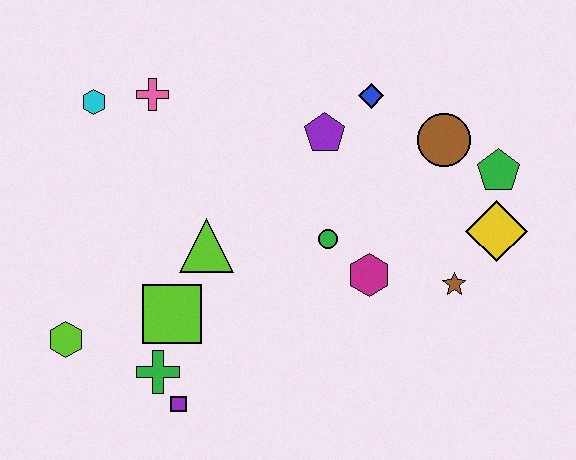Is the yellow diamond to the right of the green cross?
Yes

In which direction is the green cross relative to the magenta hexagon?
The green cross is to the left of the magenta hexagon.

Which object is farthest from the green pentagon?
The lime hexagon is farthest from the green pentagon.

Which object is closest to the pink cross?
The cyan hexagon is closest to the pink cross.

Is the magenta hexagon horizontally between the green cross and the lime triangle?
No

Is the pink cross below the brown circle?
No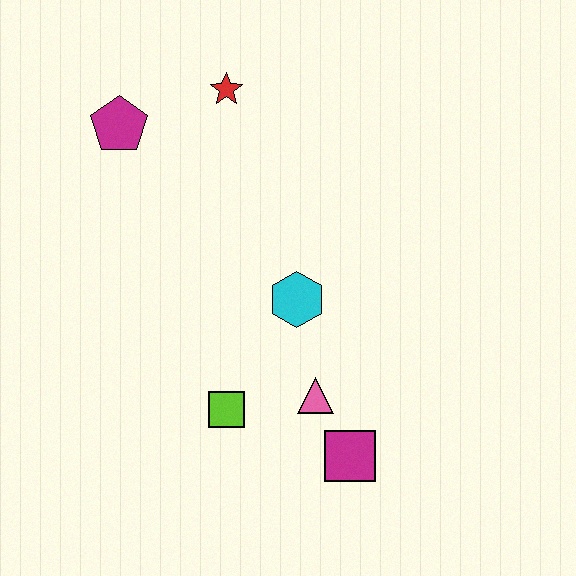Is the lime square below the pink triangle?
Yes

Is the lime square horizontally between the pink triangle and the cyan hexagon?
No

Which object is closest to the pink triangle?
The magenta square is closest to the pink triangle.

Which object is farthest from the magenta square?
The magenta pentagon is farthest from the magenta square.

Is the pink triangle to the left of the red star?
No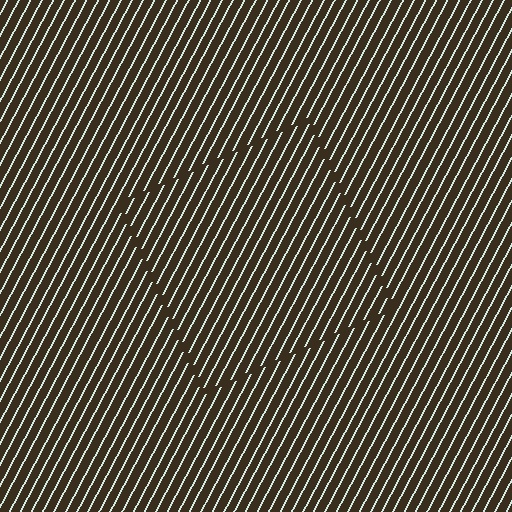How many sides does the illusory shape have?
4 sides — the line-ends trace a square.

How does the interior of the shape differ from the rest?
The interior of the shape contains the same grating, shifted by half a period — the contour is defined by the phase discontinuity where line-ends from the inner and outer gratings abut.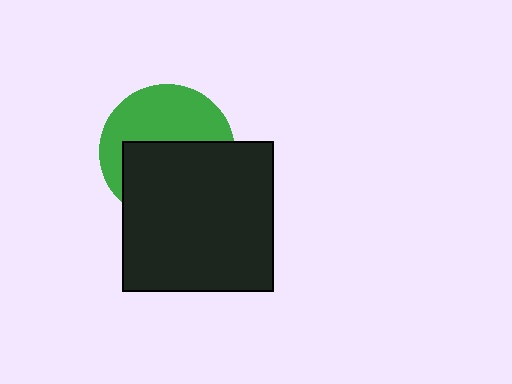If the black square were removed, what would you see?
You would see the complete green circle.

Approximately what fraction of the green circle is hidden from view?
Roughly 53% of the green circle is hidden behind the black square.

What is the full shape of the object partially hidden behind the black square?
The partially hidden object is a green circle.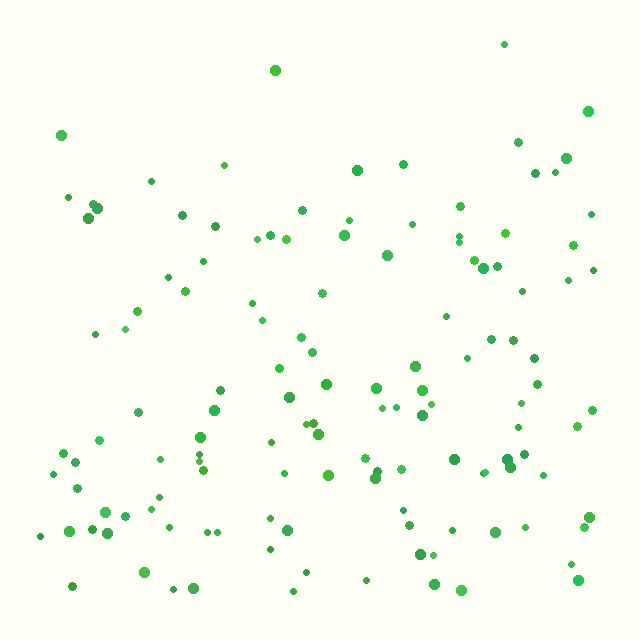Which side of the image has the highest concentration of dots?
The bottom.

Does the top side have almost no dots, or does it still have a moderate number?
Still a moderate number, just noticeably fewer than the bottom.